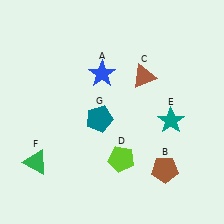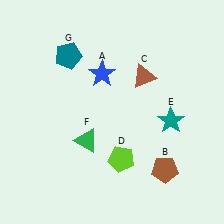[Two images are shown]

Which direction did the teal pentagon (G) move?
The teal pentagon (G) moved up.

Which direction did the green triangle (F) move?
The green triangle (F) moved right.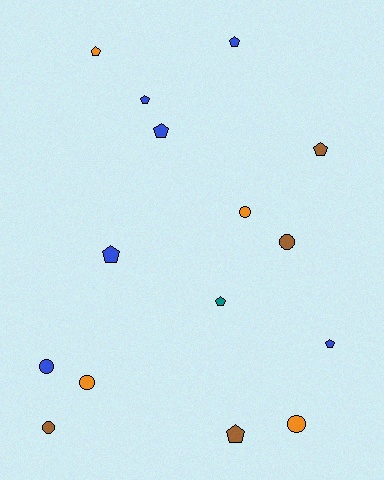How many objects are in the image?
There are 15 objects.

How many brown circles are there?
There are 2 brown circles.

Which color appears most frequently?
Blue, with 6 objects.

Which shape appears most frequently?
Pentagon, with 9 objects.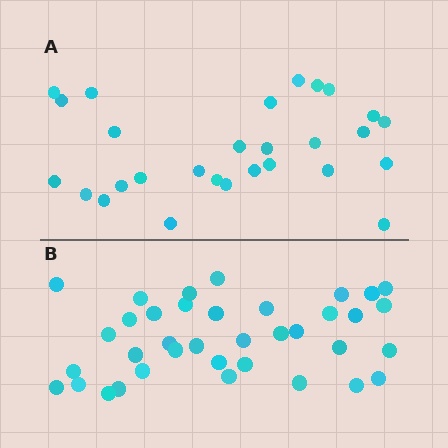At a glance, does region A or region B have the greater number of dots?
Region B (the bottom region) has more dots.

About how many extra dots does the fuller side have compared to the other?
Region B has roughly 8 or so more dots than region A.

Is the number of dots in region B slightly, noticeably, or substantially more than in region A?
Region B has noticeably more, but not dramatically so. The ratio is roughly 1.3 to 1.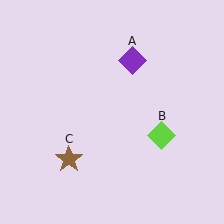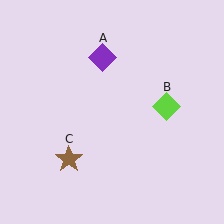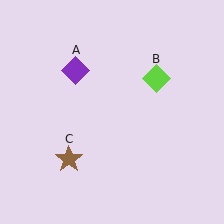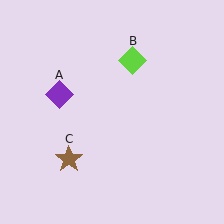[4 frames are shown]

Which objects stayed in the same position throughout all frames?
Brown star (object C) remained stationary.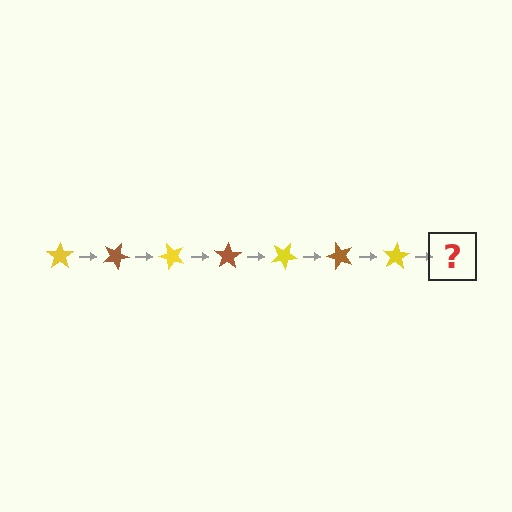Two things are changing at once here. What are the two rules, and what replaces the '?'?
The two rules are that it rotates 25 degrees each step and the color cycles through yellow and brown. The '?' should be a brown star, rotated 175 degrees from the start.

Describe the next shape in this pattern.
It should be a brown star, rotated 175 degrees from the start.